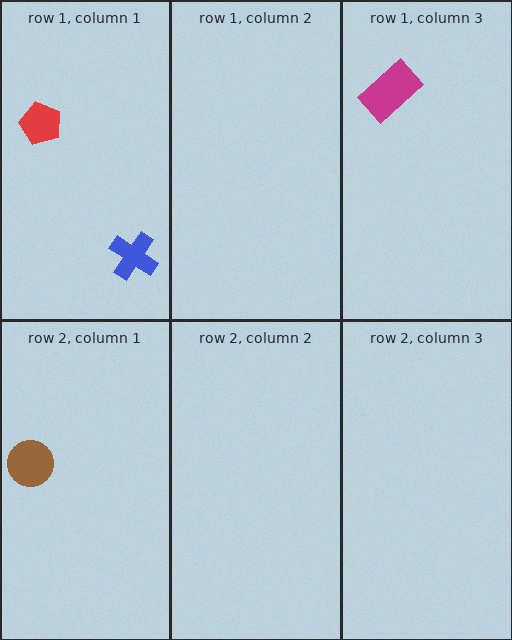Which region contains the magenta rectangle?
The row 1, column 3 region.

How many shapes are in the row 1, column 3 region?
1.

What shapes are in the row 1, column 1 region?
The red pentagon, the blue cross.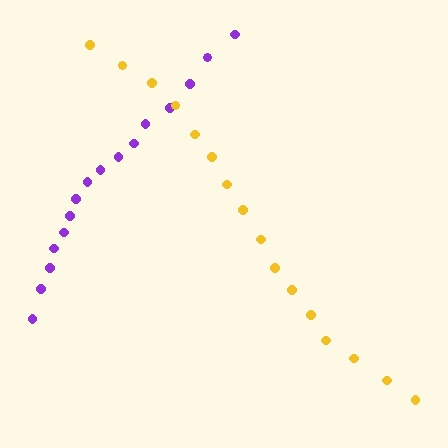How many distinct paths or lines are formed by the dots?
There are 2 distinct paths.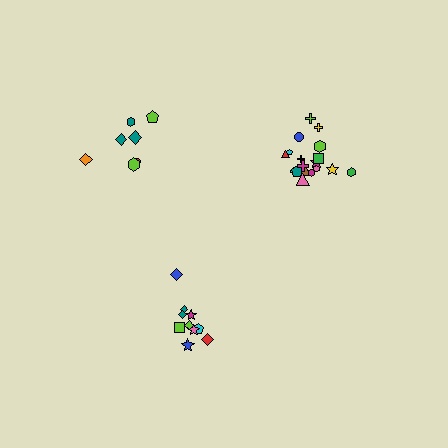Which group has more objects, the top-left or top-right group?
The top-right group.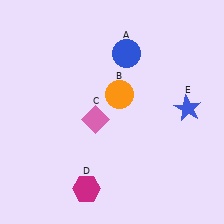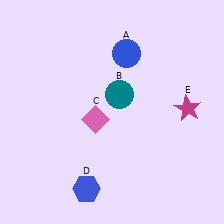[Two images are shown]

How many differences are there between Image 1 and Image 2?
There are 3 differences between the two images.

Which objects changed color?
B changed from orange to teal. D changed from magenta to blue. E changed from blue to magenta.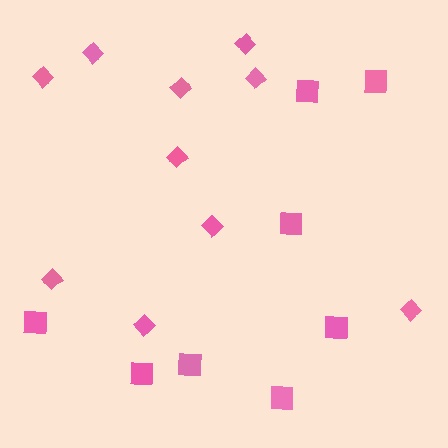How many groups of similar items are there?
There are 2 groups: one group of diamonds (10) and one group of squares (8).